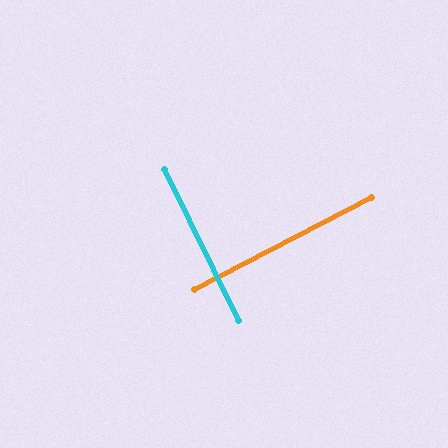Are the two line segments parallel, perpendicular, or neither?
Perpendicular — they meet at approximately 88°.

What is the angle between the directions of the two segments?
Approximately 88 degrees.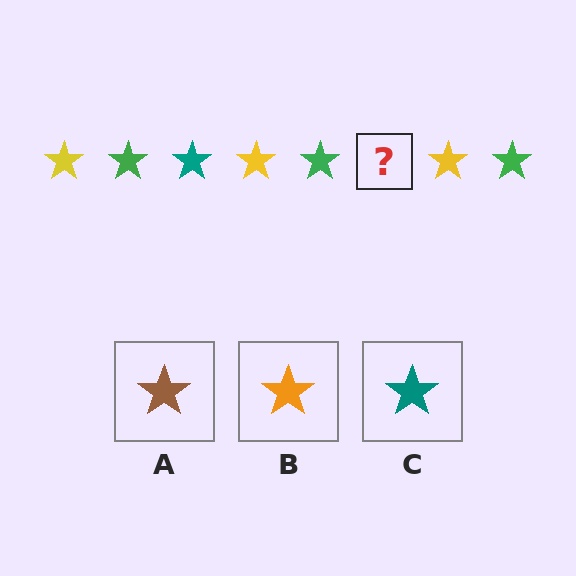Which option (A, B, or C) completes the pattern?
C.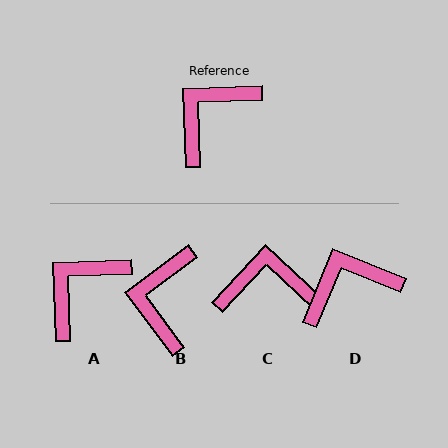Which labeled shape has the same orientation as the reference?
A.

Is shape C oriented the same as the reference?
No, it is off by about 45 degrees.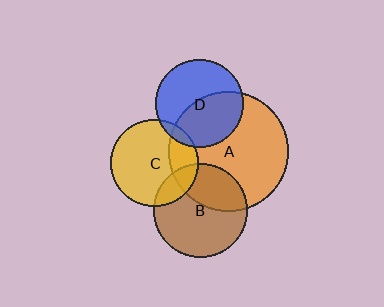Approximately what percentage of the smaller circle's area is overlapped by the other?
Approximately 20%.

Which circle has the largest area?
Circle A (orange).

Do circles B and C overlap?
Yes.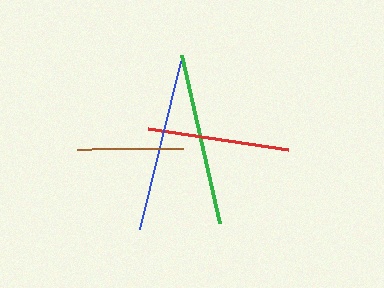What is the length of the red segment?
The red segment is approximately 141 pixels long.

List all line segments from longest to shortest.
From longest to shortest: blue, green, red, brown.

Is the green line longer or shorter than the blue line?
The blue line is longer than the green line.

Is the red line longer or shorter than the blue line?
The blue line is longer than the red line.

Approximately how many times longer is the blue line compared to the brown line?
The blue line is approximately 1.6 times the length of the brown line.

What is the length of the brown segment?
The brown segment is approximately 106 pixels long.